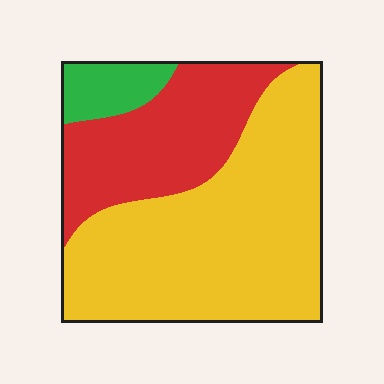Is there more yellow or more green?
Yellow.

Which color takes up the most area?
Yellow, at roughly 60%.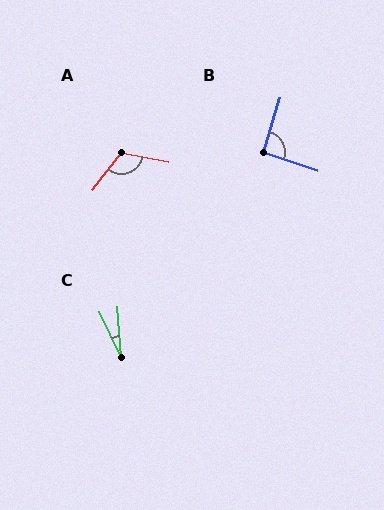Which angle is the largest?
A, at approximately 117 degrees.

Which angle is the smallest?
C, at approximately 21 degrees.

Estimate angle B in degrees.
Approximately 91 degrees.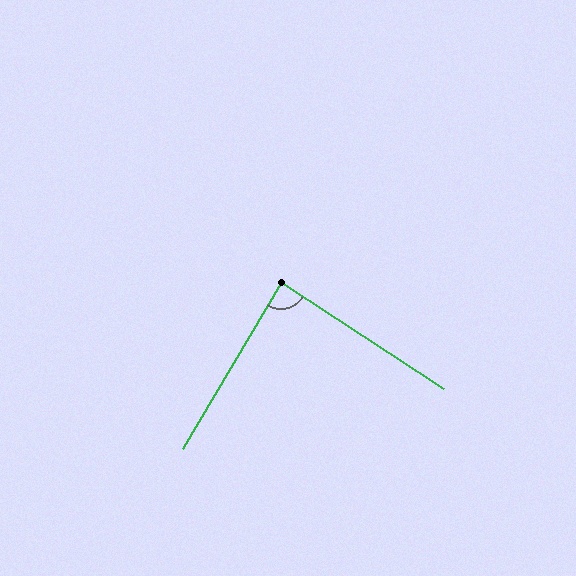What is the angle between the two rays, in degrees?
Approximately 88 degrees.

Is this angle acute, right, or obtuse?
It is approximately a right angle.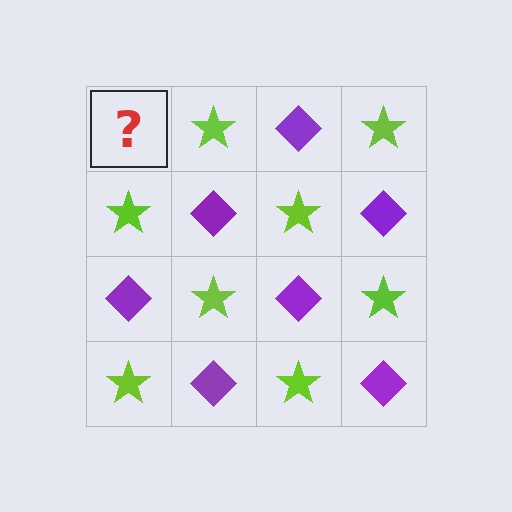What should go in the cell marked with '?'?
The missing cell should contain a purple diamond.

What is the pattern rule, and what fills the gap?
The rule is that it alternates purple diamond and lime star in a checkerboard pattern. The gap should be filled with a purple diamond.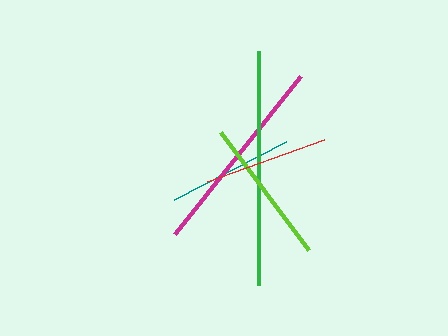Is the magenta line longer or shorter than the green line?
The green line is longer than the magenta line.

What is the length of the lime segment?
The lime segment is approximately 148 pixels long.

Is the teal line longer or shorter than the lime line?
The lime line is longer than the teal line.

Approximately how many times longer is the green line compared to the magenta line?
The green line is approximately 1.2 times the length of the magenta line.